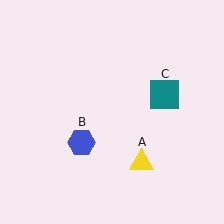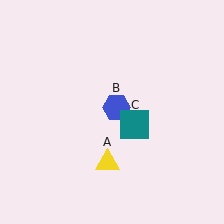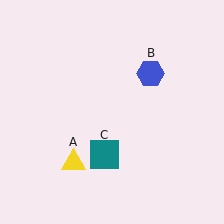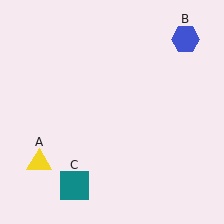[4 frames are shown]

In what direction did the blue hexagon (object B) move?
The blue hexagon (object B) moved up and to the right.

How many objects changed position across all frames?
3 objects changed position: yellow triangle (object A), blue hexagon (object B), teal square (object C).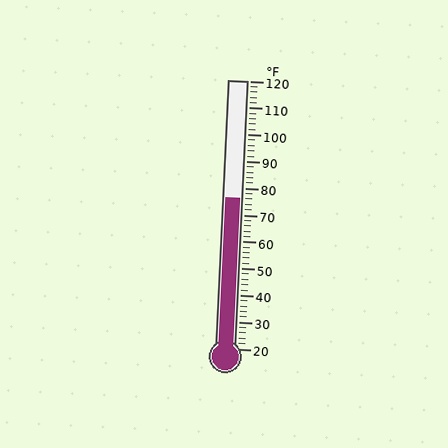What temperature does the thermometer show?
The thermometer shows approximately 76°F.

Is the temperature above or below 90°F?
The temperature is below 90°F.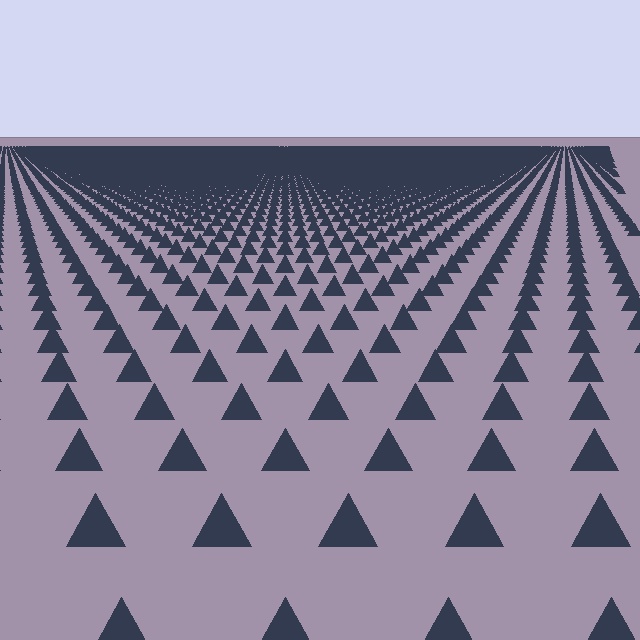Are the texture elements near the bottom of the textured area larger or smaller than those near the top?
Larger. Near the bottom, elements are closer to the viewer and appear at a bigger on-screen size.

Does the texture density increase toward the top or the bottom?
Density increases toward the top.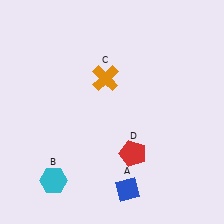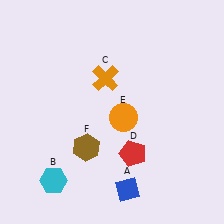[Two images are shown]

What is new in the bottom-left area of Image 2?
A brown hexagon (F) was added in the bottom-left area of Image 2.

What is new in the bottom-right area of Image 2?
An orange circle (E) was added in the bottom-right area of Image 2.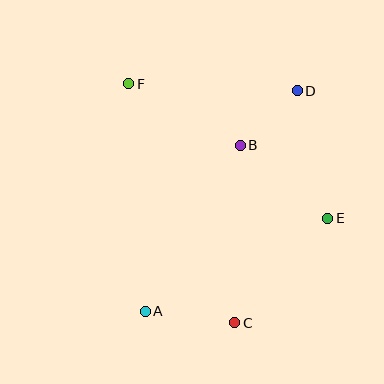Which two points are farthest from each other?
Points A and D are farthest from each other.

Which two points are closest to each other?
Points B and D are closest to each other.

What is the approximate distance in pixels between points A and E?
The distance between A and E is approximately 205 pixels.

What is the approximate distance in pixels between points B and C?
The distance between B and C is approximately 177 pixels.